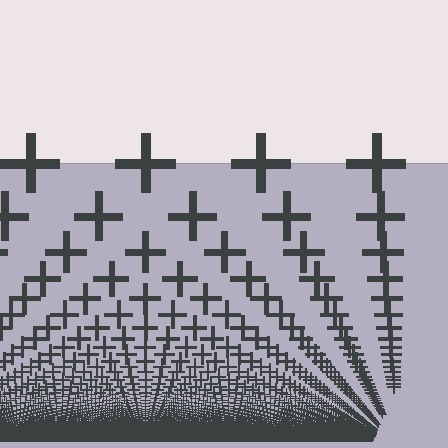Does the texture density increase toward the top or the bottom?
Density increases toward the bottom.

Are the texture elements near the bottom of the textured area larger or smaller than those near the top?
Smaller. The gradient is inverted — elements near the bottom are smaller and denser.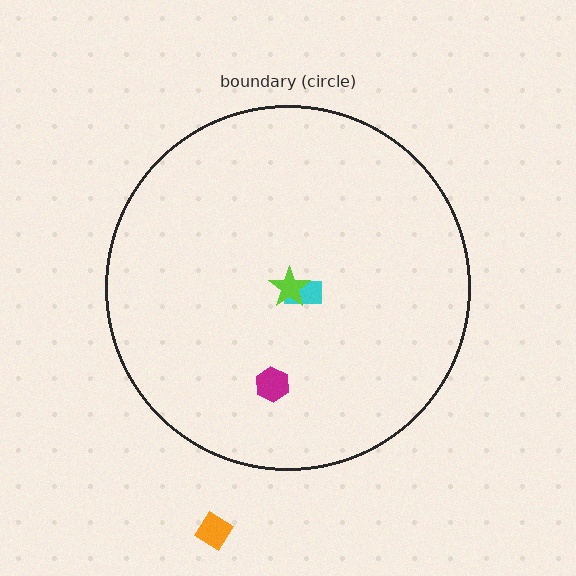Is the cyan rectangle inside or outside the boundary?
Inside.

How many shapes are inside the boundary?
3 inside, 1 outside.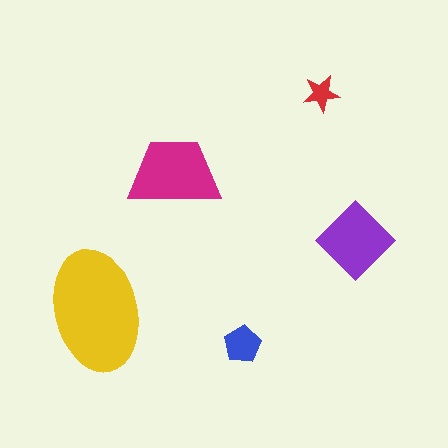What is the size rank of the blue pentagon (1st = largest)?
4th.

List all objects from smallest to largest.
The red star, the blue pentagon, the purple diamond, the magenta trapezoid, the yellow ellipse.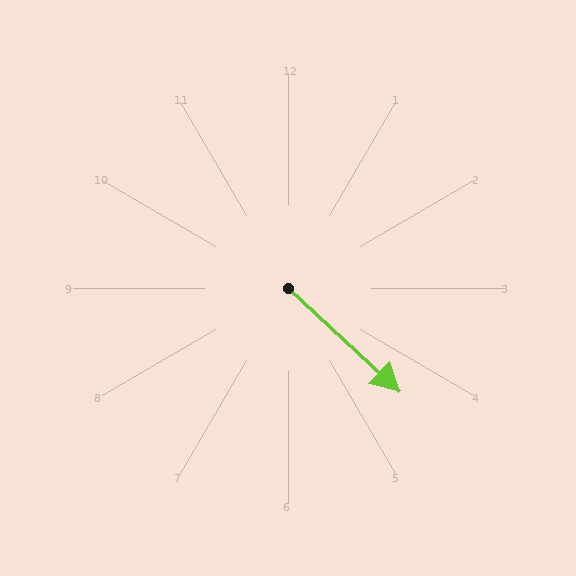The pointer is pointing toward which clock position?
Roughly 4 o'clock.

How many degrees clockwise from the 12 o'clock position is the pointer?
Approximately 133 degrees.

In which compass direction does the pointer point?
Southeast.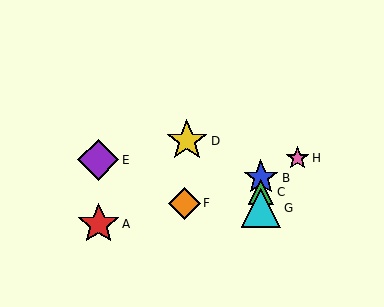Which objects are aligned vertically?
Objects B, C, G are aligned vertically.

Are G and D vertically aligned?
No, G is at x≈261 and D is at x≈187.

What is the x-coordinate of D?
Object D is at x≈187.